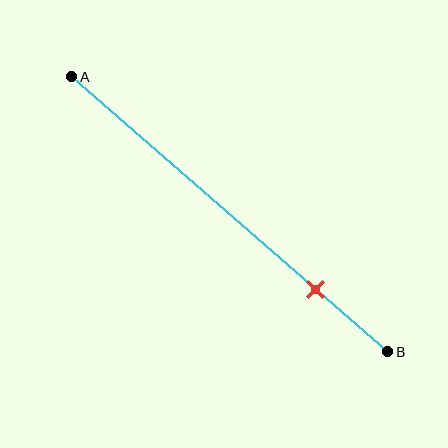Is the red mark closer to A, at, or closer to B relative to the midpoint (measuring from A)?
The red mark is closer to point B than the midpoint of segment AB.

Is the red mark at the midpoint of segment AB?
No, the mark is at about 75% from A, not at the 50% midpoint.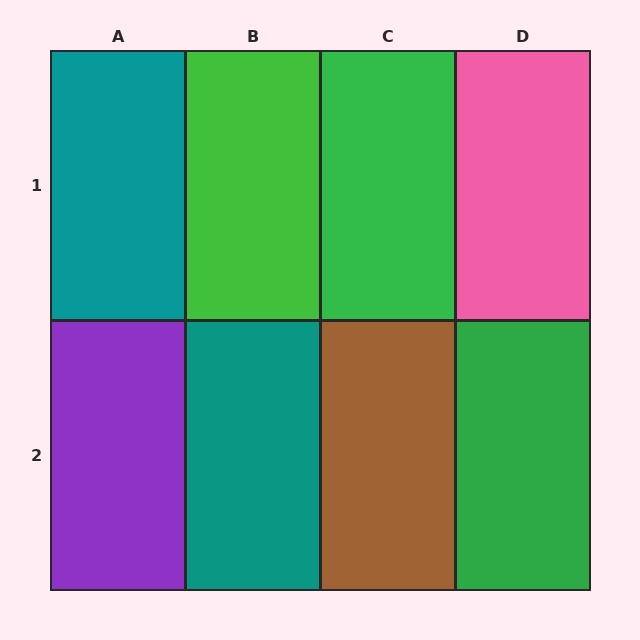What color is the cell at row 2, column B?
Teal.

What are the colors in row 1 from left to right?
Teal, green, green, pink.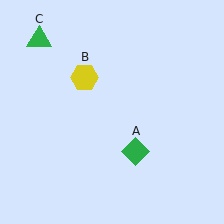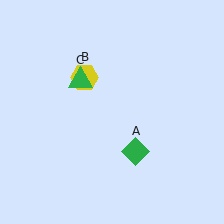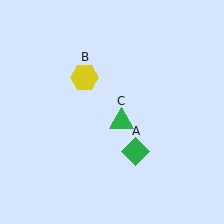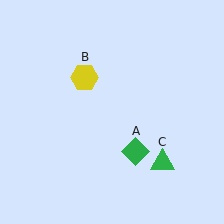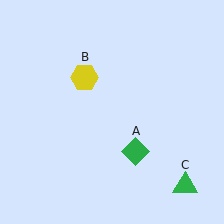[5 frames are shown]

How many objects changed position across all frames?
1 object changed position: green triangle (object C).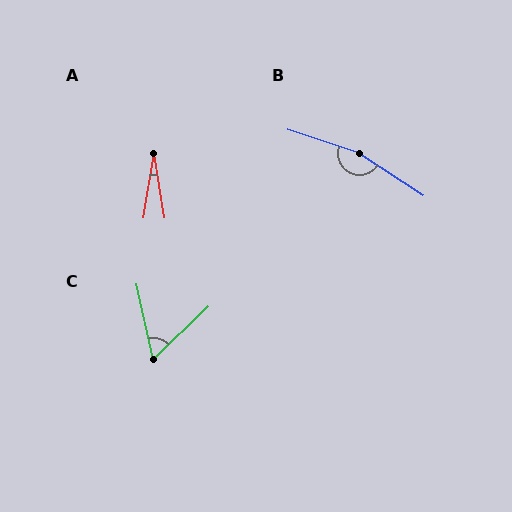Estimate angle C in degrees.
Approximately 58 degrees.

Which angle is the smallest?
A, at approximately 19 degrees.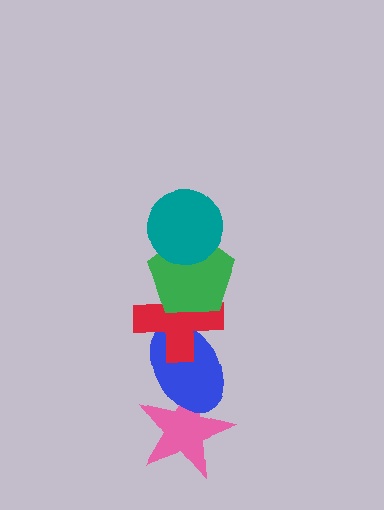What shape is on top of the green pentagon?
The teal circle is on top of the green pentagon.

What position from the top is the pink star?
The pink star is 5th from the top.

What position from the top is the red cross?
The red cross is 3rd from the top.